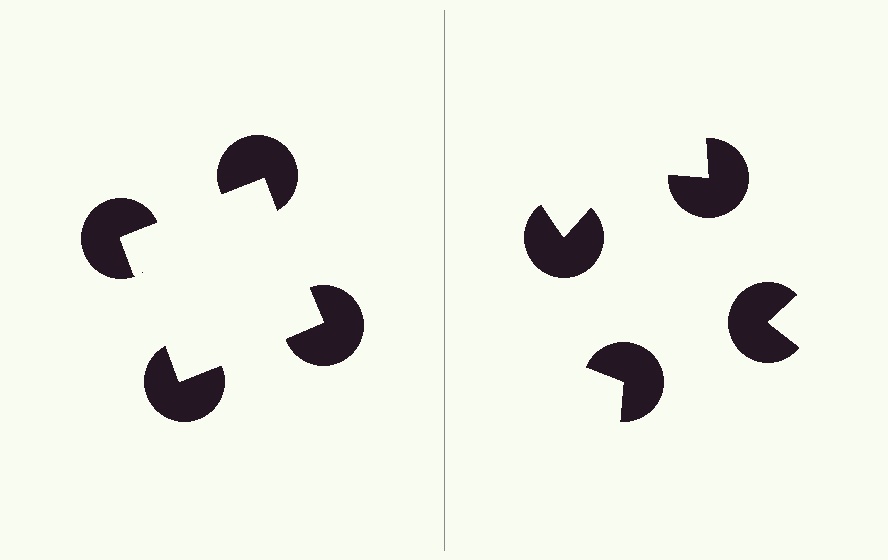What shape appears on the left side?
An illusory square.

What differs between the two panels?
The pac-man discs are positioned identically on both sides; only the wedge orientations differ. On the left they align to a square; on the right they are misaligned.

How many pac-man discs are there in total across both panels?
8 — 4 on each side.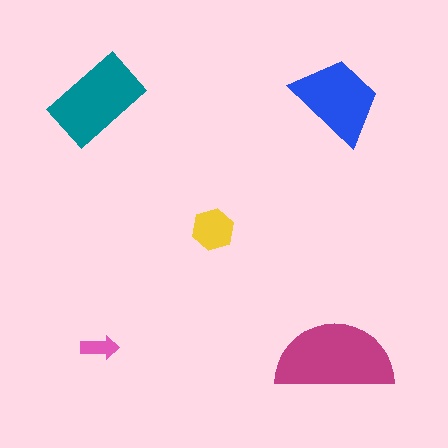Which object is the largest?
The magenta semicircle.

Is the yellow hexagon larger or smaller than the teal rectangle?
Smaller.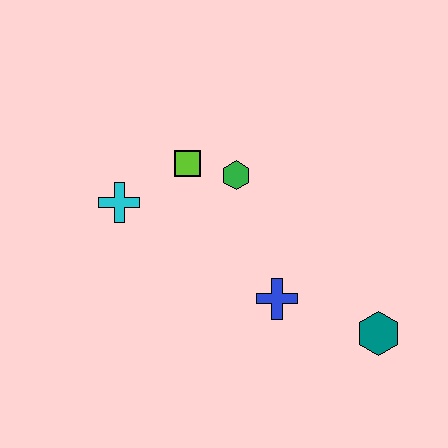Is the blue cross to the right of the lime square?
Yes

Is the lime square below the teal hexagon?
No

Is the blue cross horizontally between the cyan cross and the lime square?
No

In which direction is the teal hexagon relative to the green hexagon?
The teal hexagon is below the green hexagon.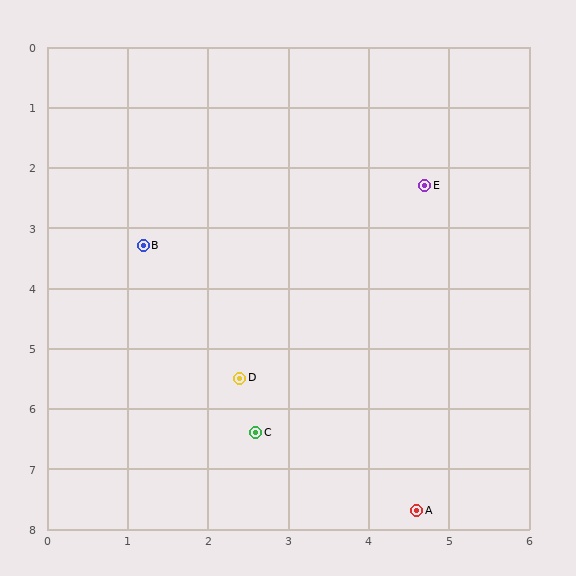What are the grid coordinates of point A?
Point A is at approximately (4.6, 7.7).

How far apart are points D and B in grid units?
Points D and B are about 2.5 grid units apart.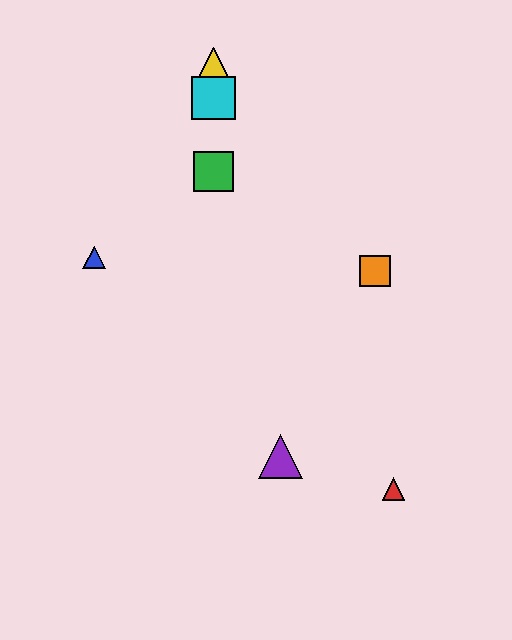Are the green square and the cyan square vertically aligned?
Yes, both are at x≈213.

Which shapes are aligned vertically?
The green square, the yellow triangle, the cyan square are aligned vertically.